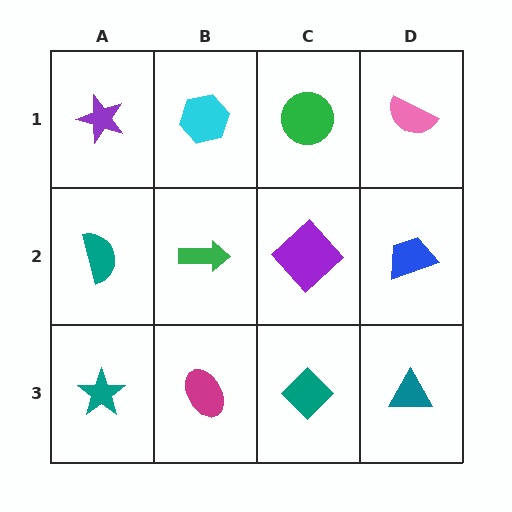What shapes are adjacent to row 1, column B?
A green arrow (row 2, column B), a purple star (row 1, column A), a green circle (row 1, column C).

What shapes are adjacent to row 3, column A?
A teal semicircle (row 2, column A), a magenta ellipse (row 3, column B).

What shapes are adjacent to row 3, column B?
A green arrow (row 2, column B), a teal star (row 3, column A), a teal diamond (row 3, column C).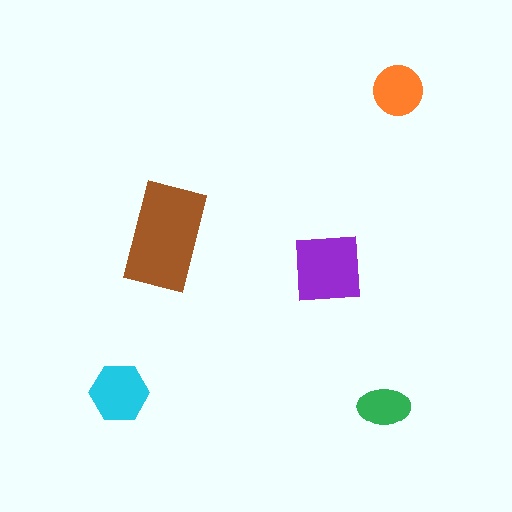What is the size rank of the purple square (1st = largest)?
2nd.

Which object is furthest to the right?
The orange circle is rightmost.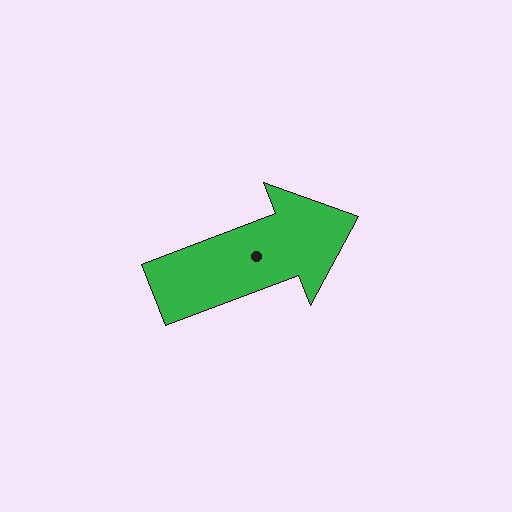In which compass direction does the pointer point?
East.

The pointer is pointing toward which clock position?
Roughly 2 o'clock.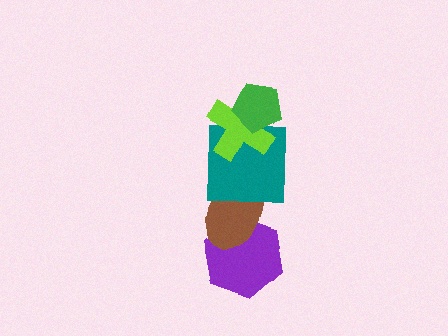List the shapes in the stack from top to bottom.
From top to bottom: the green pentagon, the lime cross, the teal square, the brown ellipse, the purple hexagon.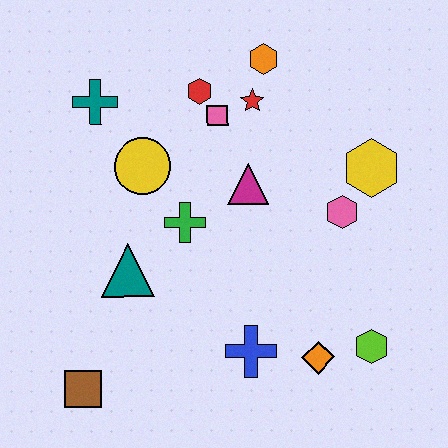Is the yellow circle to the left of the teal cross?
No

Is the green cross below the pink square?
Yes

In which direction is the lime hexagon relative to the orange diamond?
The lime hexagon is to the right of the orange diamond.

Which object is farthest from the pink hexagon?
The brown square is farthest from the pink hexagon.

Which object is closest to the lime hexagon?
The orange diamond is closest to the lime hexagon.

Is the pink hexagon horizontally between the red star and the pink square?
No